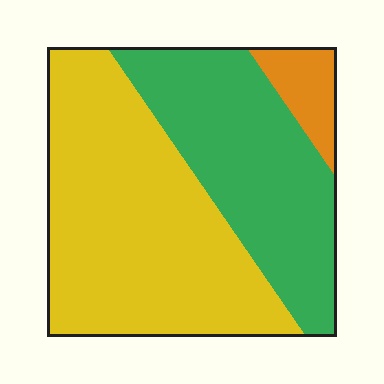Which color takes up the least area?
Orange, at roughly 5%.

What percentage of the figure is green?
Green covers around 40% of the figure.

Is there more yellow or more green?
Yellow.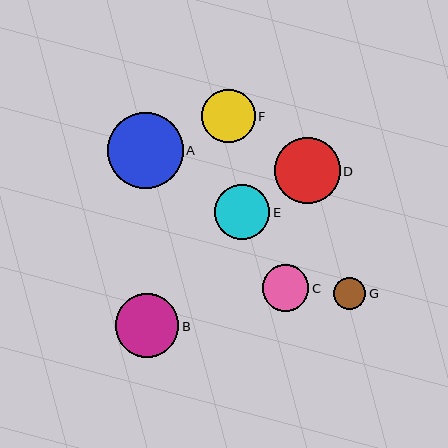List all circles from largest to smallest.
From largest to smallest: A, D, B, E, F, C, G.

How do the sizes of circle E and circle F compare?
Circle E and circle F are approximately the same size.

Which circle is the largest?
Circle A is the largest with a size of approximately 76 pixels.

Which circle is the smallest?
Circle G is the smallest with a size of approximately 32 pixels.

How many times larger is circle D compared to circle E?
Circle D is approximately 1.2 times the size of circle E.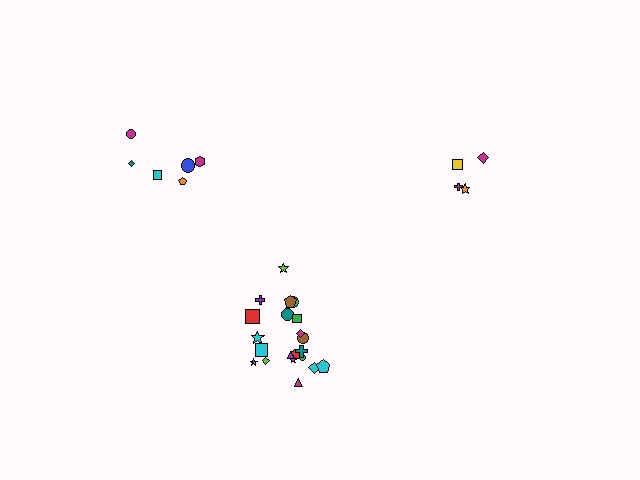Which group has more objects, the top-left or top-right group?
The top-left group.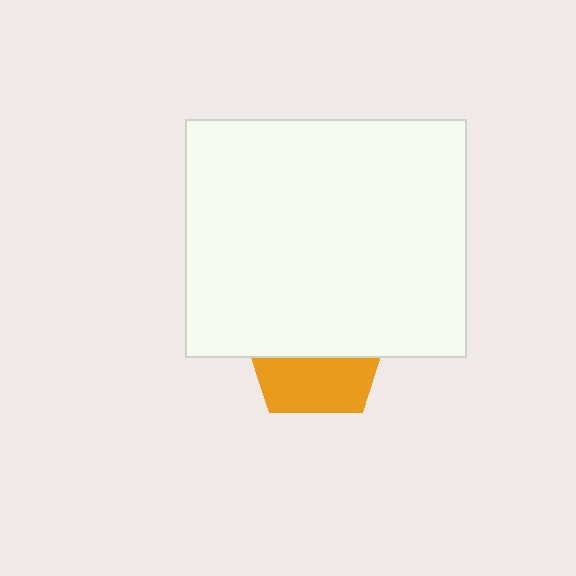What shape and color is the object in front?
The object in front is a white rectangle.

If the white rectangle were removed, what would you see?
You would see the complete orange pentagon.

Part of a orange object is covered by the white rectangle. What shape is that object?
It is a pentagon.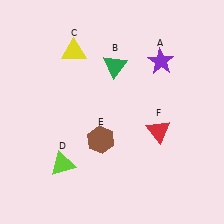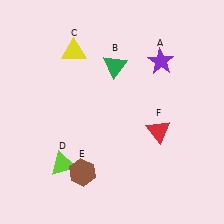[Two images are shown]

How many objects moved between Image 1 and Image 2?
1 object moved between the two images.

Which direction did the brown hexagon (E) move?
The brown hexagon (E) moved down.